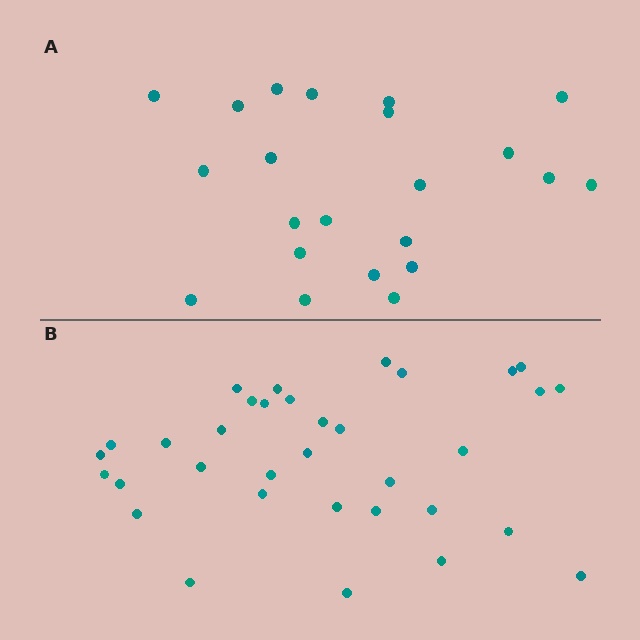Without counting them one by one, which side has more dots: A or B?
Region B (the bottom region) has more dots.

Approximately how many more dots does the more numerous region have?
Region B has roughly 12 or so more dots than region A.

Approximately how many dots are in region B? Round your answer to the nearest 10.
About 30 dots. (The exact count is 34, which rounds to 30.)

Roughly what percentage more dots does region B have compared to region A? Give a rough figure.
About 55% more.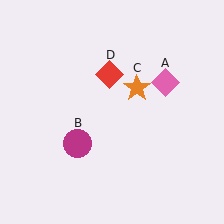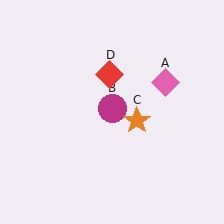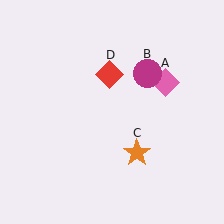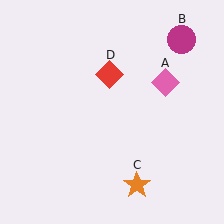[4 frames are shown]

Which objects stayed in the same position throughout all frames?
Pink diamond (object A) and red diamond (object D) remained stationary.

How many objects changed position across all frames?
2 objects changed position: magenta circle (object B), orange star (object C).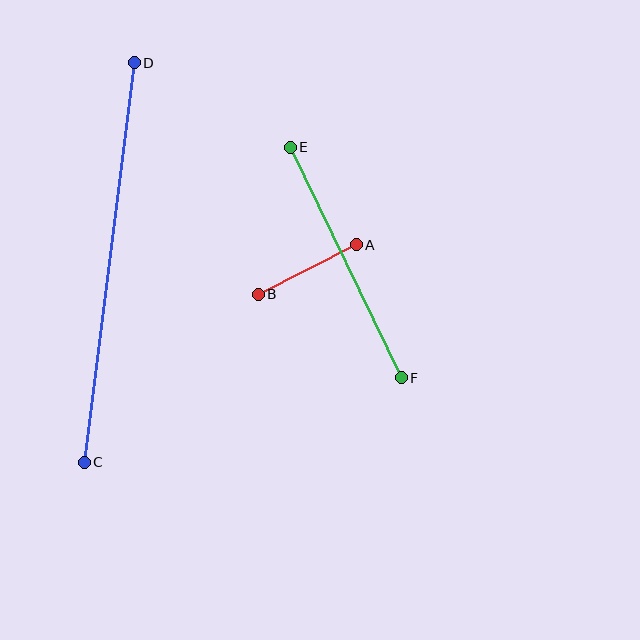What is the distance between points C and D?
The distance is approximately 403 pixels.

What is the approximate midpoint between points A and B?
The midpoint is at approximately (307, 270) pixels.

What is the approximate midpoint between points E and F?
The midpoint is at approximately (346, 263) pixels.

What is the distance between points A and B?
The distance is approximately 110 pixels.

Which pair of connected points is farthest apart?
Points C and D are farthest apart.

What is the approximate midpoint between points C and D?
The midpoint is at approximately (109, 262) pixels.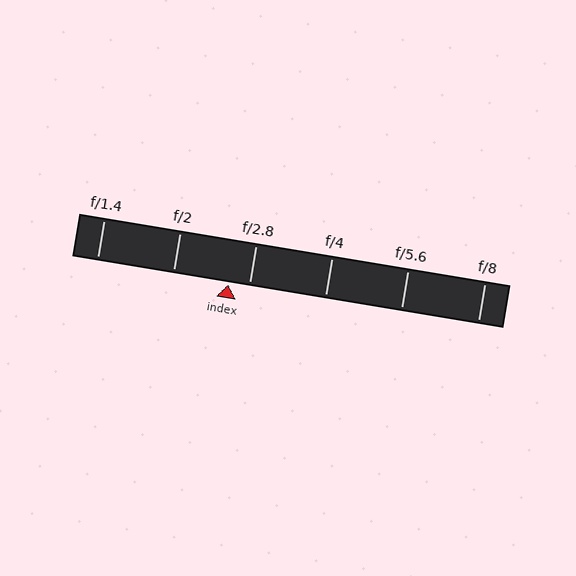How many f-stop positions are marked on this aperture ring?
There are 6 f-stop positions marked.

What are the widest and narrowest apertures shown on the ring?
The widest aperture shown is f/1.4 and the narrowest is f/8.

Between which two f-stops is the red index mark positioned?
The index mark is between f/2 and f/2.8.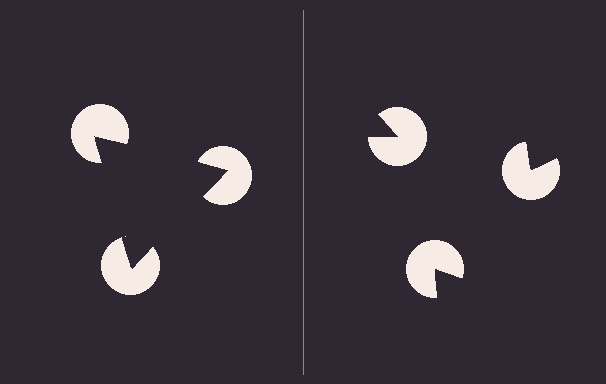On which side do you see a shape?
An illusory triangle appears on the left side. On the right side the wedge cuts are rotated, so no coherent shape forms.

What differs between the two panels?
The pac-man discs are positioned identically on both sides; only the wedge orientations differ. On the left they align to a triangle; on the right they are misaligned.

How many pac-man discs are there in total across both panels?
6 — 3 on each side.